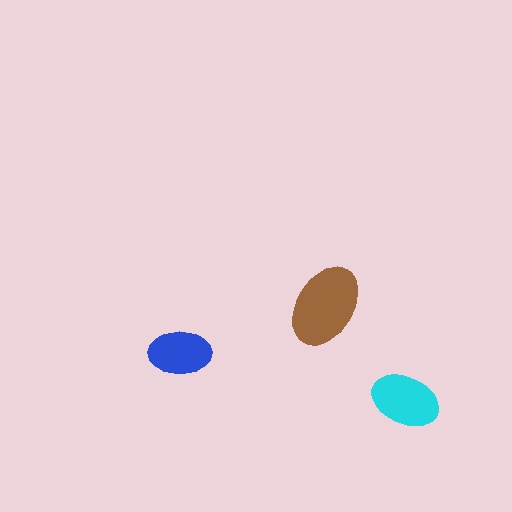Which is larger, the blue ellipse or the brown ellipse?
The brown one.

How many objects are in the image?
There are 3 objects in the image.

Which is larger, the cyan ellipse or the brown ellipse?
The brown one.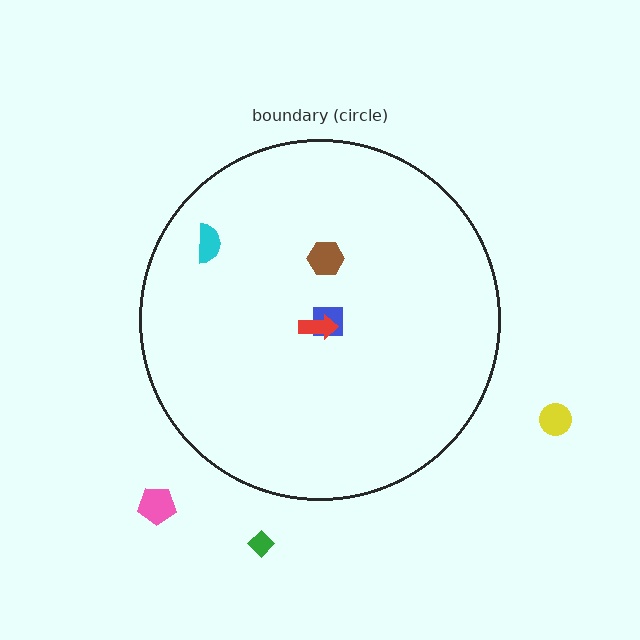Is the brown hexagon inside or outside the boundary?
Inside.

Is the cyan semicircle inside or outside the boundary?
Inside.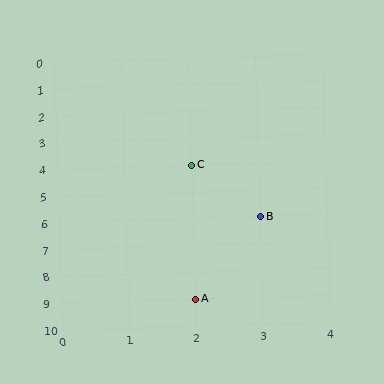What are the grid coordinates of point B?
Point B is at grid coordinates (3, 6).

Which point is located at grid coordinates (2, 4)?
Point C is at (2, 4).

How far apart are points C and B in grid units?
Points C and B are 1 column and 2 rows apart (about 2.2 grid units diagonally).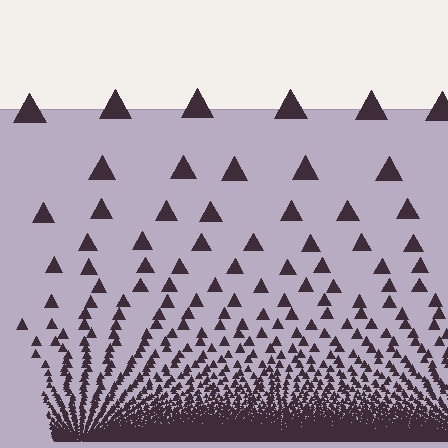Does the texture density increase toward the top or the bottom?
Density increases toward the bottom.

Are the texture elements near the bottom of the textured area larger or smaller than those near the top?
Smaller. The gradient is inverted — elements near the bottom are smaller and denser.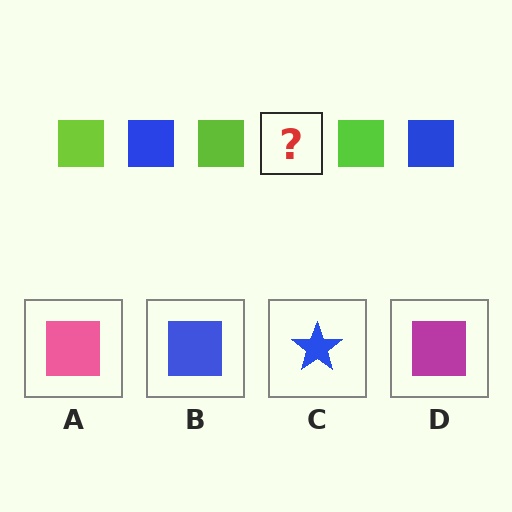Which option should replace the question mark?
Option B.